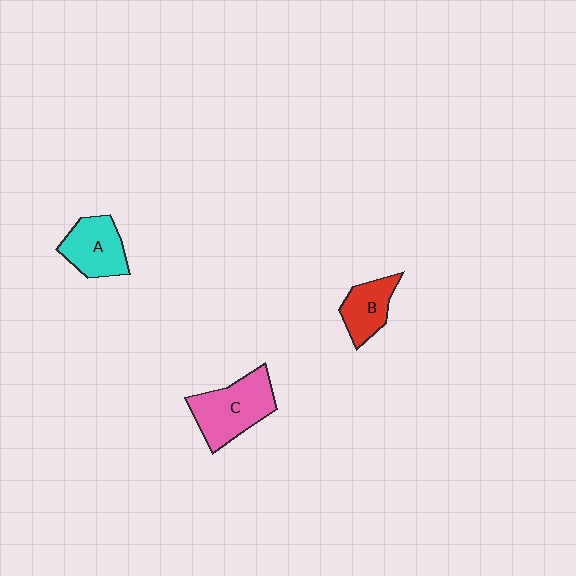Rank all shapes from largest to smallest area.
From largest to smallest: C (pink), A (cyan), B (red).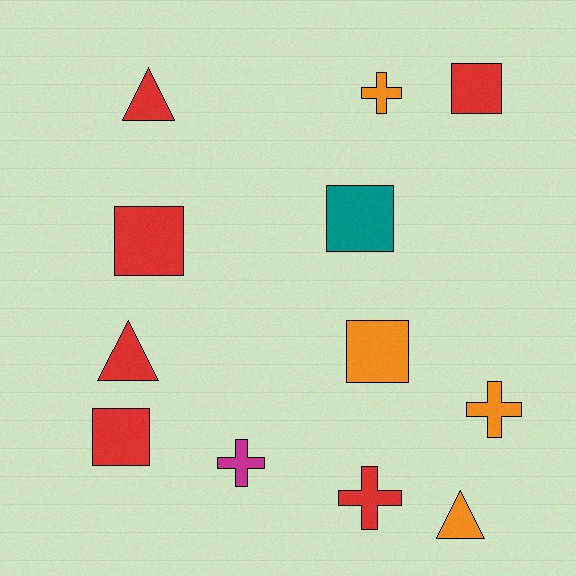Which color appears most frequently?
Red, with 6 objects.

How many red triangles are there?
There are 2 red triangles.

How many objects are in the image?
There are 12 objects.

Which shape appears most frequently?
Square, with 5 objects.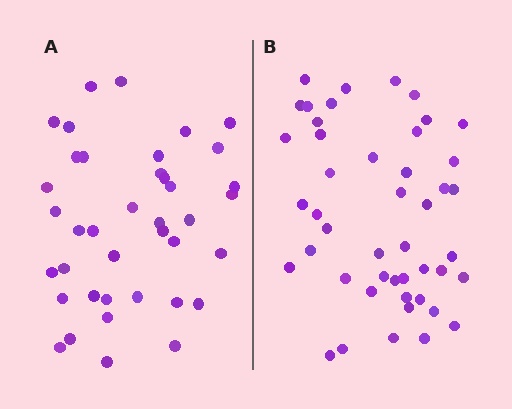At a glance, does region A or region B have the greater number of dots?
Region B (the right region) has more dots.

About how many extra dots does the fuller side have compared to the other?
Region B has roughly 8 or so more dots than region A.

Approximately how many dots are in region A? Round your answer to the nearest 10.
About 40 dots. (The exact count is 39, which rounds to 40.)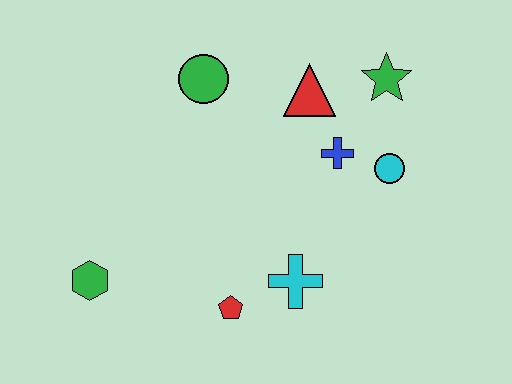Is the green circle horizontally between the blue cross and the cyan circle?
No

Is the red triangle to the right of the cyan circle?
No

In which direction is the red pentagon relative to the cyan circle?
The red pentagon is to the left of the cyan circle.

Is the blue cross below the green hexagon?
No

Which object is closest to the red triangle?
The blue cross is closest to the red triangle.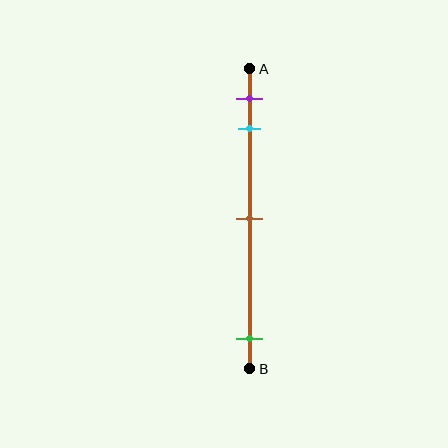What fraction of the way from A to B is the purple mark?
The purple mark is approximately 10% (0.1) of the way from A to B.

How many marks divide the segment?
There are 4 marks dividing the segment.